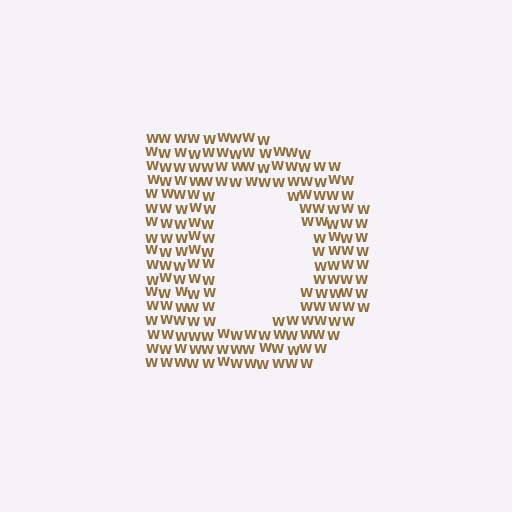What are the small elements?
The small elements are letter W's.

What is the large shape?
The large shape is the letter D.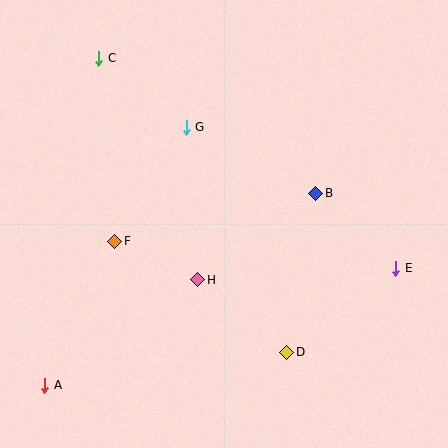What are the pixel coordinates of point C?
Point C is at (99, 58).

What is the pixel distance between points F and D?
The distance between F and D is 205 pixels.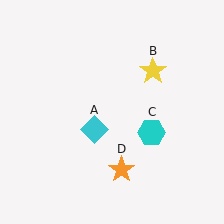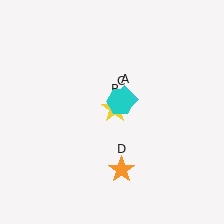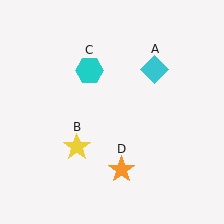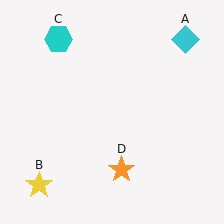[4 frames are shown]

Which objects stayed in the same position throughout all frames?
Orange star (object D) remained stationary.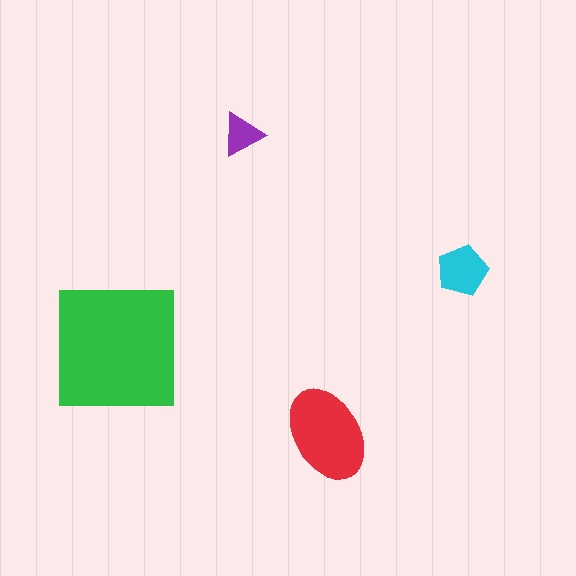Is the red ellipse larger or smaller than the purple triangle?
Larger.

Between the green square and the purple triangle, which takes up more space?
The green square.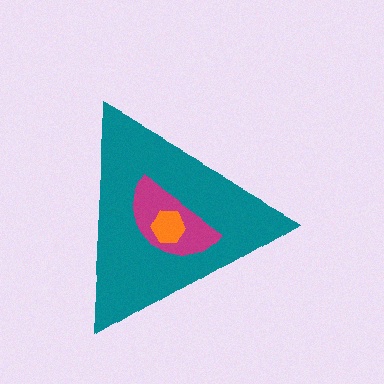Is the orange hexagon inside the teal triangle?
Yes.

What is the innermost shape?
The orange hexagon.